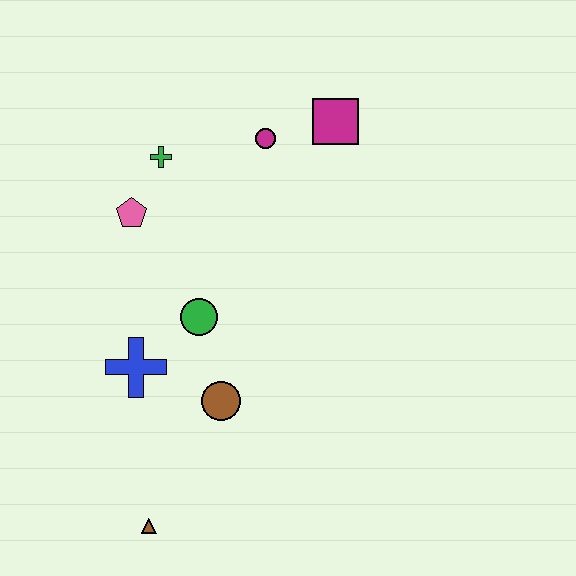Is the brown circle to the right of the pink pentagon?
Yes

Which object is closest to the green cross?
The pink pentagon is closest to the green cross.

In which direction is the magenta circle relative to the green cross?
The magenta circle is to the right of the green cross.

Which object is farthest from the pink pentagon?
The brown triangle is farthest from the pink pentagon.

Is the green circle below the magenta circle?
Yes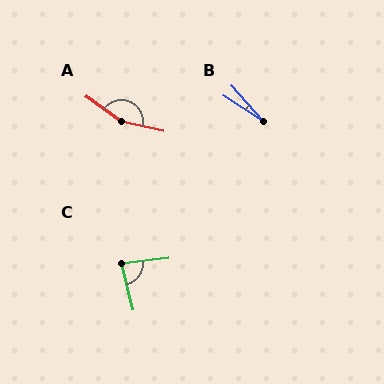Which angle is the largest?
A, at approximately 156 degrees.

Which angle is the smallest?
B, at approximately 16 degrees.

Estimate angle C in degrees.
Approximately 83 degrees.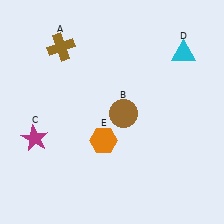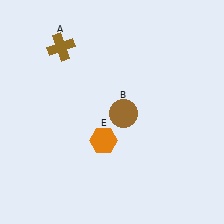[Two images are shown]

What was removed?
The magenta star (C), the cyan triangle (D) were removed in Image 2.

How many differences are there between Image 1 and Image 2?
There are 2 differences between the two images.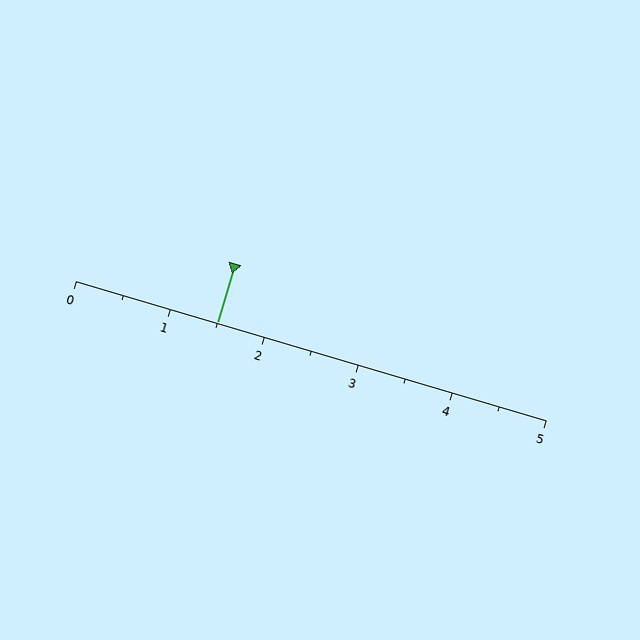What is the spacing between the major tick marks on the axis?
The major ticks are spaced 1 apart.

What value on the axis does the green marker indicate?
The marker indicates approximately 1.5.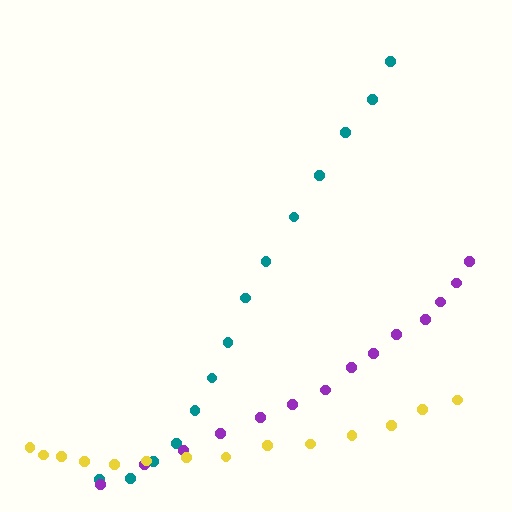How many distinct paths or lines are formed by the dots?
There are 3 distinct paths.